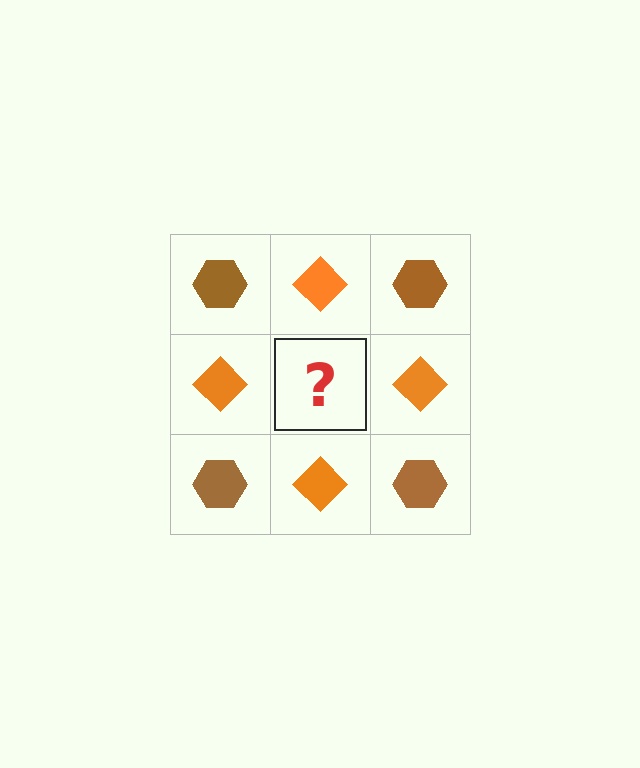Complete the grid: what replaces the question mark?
The question mark should be replaced with a brown hexagon.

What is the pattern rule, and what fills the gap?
The rule is that it alternates brown hexagon and orange diamond in a checkerboard pattern. The gap should be filled with a brown hexagon.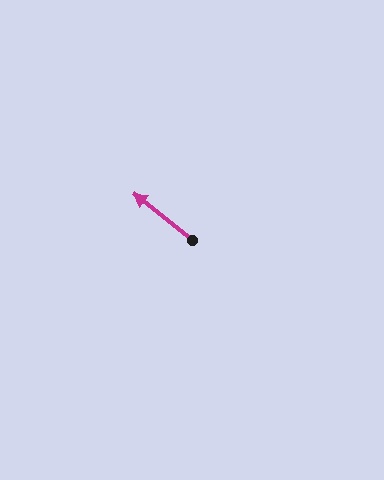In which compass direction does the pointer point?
Northwest.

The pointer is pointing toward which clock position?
Roughly 10 o'clock.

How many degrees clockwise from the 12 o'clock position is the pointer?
Approximately 308 degrees.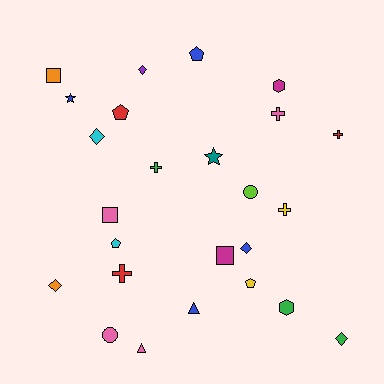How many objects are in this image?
There are 25 objects.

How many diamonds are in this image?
There are 5 diamonds.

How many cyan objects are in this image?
There are 2 cyan objects.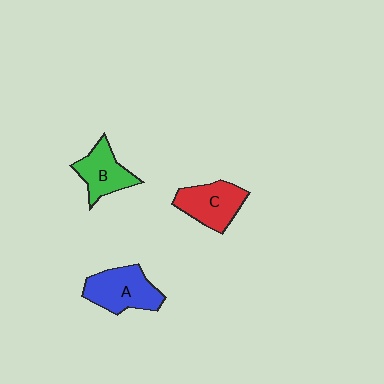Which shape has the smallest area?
Shape B (green).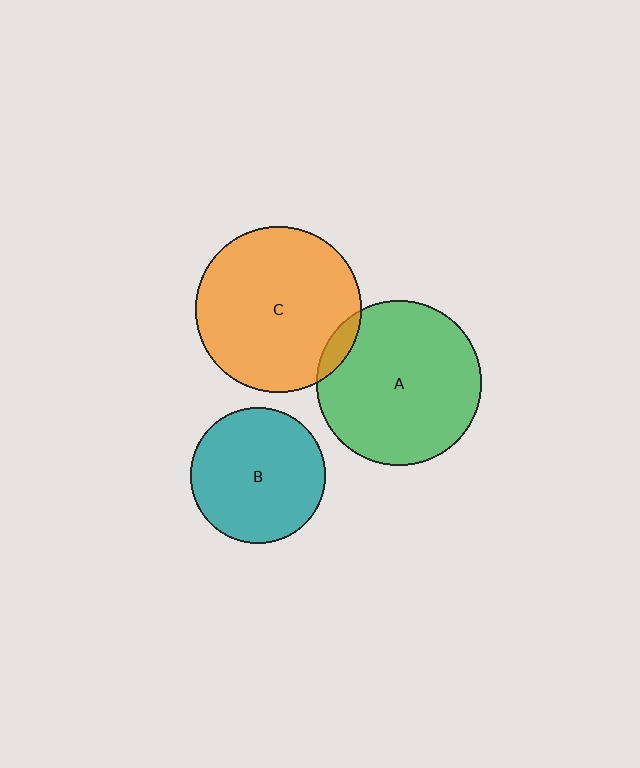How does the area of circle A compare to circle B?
Approximately 1.5 times.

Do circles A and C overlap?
Yes.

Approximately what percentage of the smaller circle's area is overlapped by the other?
Approximately 5%.